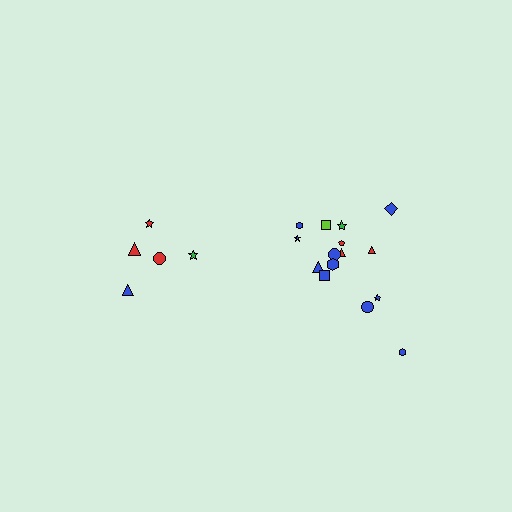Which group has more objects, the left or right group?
The right group.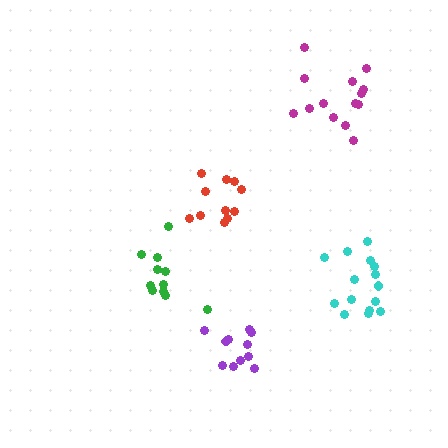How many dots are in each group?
Group 1: 14 dots, Group 2: 15 dots, Group 3: 11 dots, Group 4: 11 dots, Group 5: 11 dots (62 total).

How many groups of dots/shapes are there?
There are 5 groups.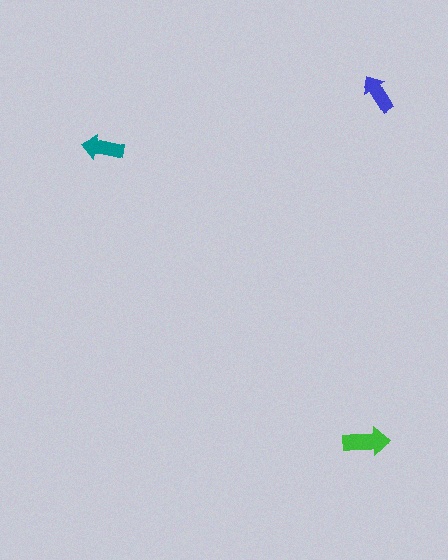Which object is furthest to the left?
The teal arrow is leftmost.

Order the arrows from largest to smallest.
the green one, the teal one, the blue one.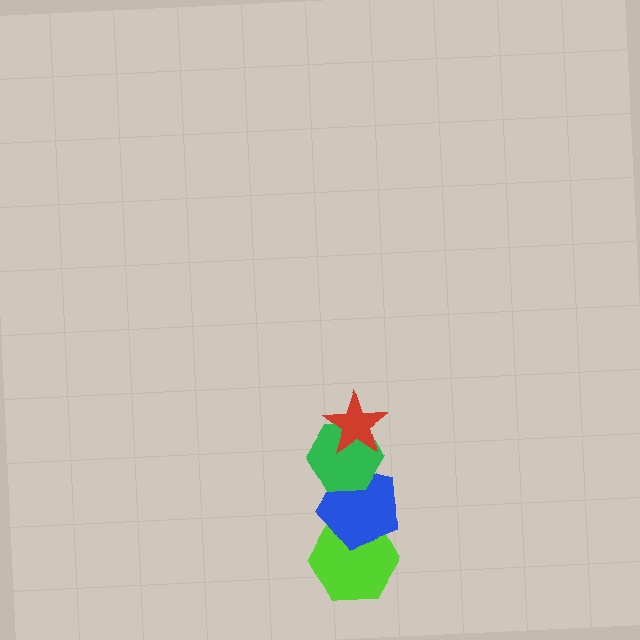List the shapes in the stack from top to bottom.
From top to bottom: the red star, the green hexagon, the blue pentagon, the lime hexagon.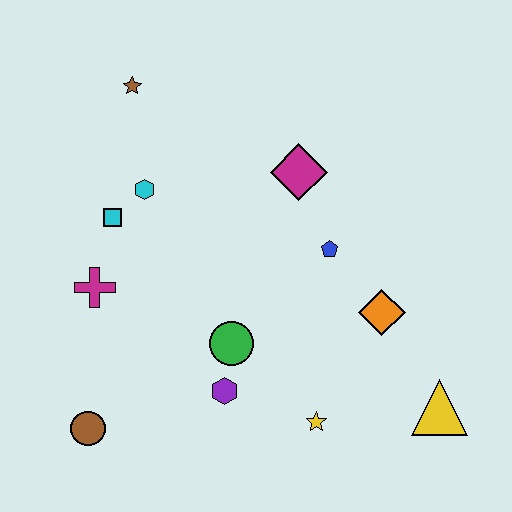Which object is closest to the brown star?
The cyan hexagon is closest to the brown star.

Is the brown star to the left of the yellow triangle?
Yes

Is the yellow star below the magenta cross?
Yes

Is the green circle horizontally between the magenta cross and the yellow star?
Yes